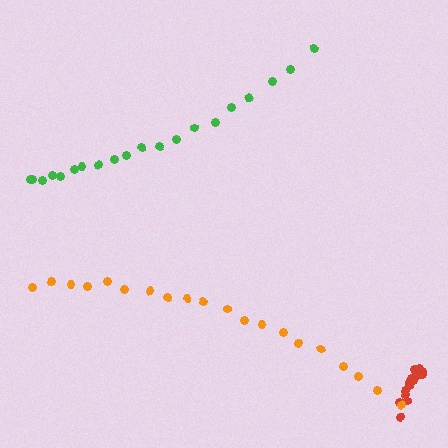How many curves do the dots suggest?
There are 3 distinct paths.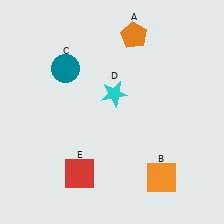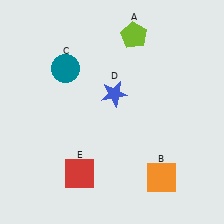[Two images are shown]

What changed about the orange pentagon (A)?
In Image 1, A is orange. In Image 2, it changed to lime.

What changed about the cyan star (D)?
In Image 1, D is cyan. In Image 2, it changed to blue.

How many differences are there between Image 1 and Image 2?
There are 2 differences between the two images.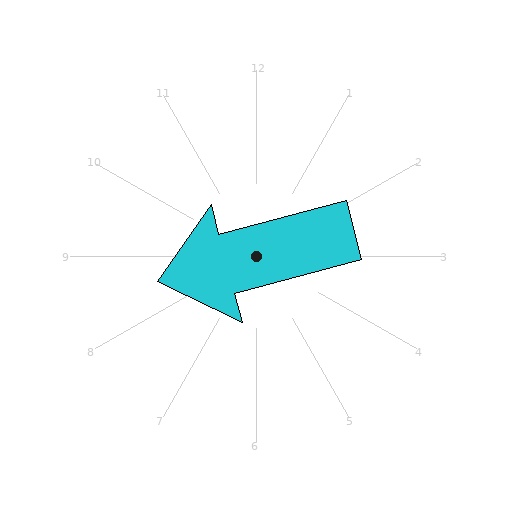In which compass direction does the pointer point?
West.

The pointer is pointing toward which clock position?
Roughly 9 o'clock.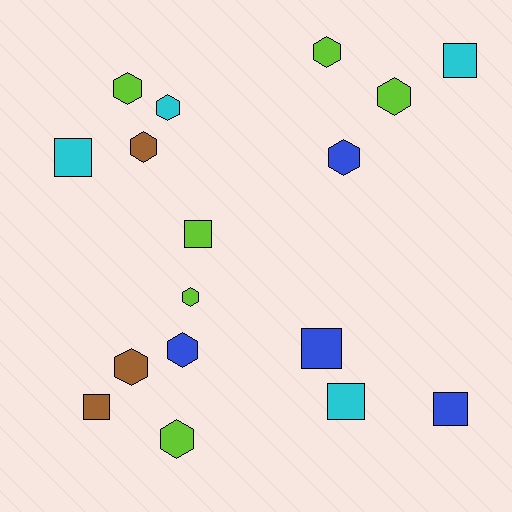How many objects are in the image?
There are 17 objects.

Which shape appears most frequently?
Hexagon, with 10 objects.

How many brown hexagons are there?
There are 2 brown hexagons.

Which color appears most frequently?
Lime, with 6 objects.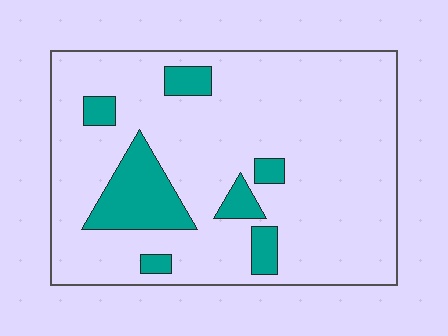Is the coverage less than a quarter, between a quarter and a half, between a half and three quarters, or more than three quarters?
Less than a quarter.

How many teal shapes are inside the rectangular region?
7.